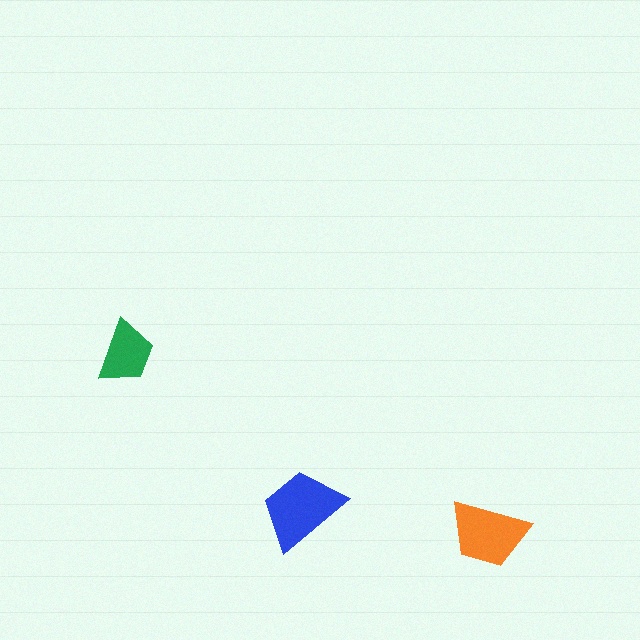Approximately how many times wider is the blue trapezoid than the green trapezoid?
About 1.5 times wider.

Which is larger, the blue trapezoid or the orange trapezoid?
The blue one.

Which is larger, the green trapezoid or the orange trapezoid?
The orange one.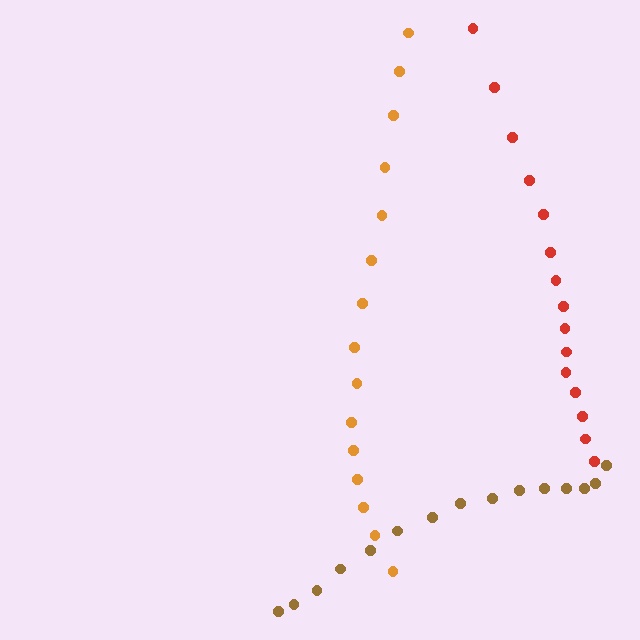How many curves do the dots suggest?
There are 3 distinct paths.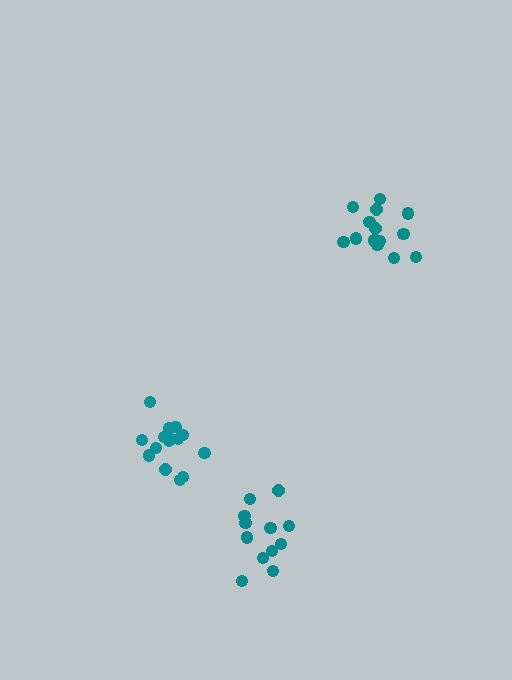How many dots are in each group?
Group 1: 14 dots, Group 2: 15 dots, Group 3: 12 dots (41 total).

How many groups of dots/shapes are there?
There are 3 groups.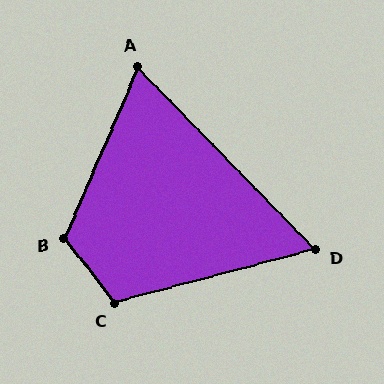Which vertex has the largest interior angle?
B, at approximately 119 degrees.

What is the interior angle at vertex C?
Approximately 113 degrees (obtuse).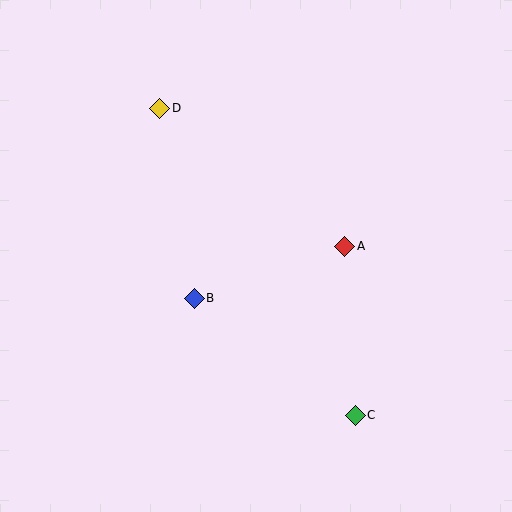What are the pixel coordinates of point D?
Point D is at (160, 109).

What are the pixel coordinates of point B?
Point B is at (194, 298).